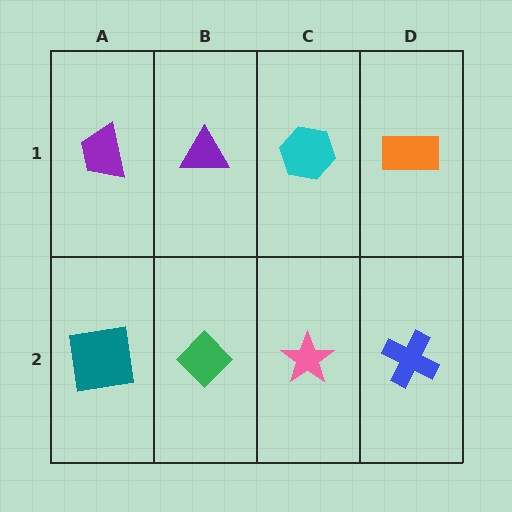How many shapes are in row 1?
4 shapes.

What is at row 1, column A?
A purple trapezoid.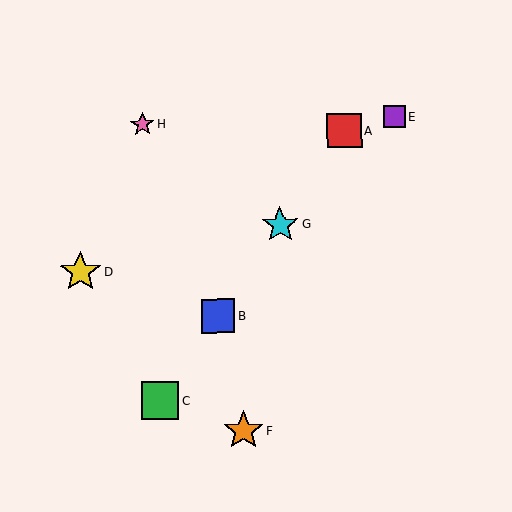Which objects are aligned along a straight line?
Objects A, B, C, G are aligned along a straight line.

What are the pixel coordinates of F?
Object F is at (244, 431).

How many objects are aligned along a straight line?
4 objects (A, B, C, G) are aligned along a straight line.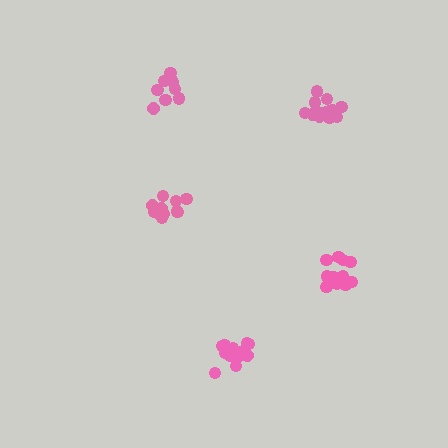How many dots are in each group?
Group 1: 11 dots, Group 2: 13 dots, Group 3: 13 dots, Group 4: 9 dots, Group 5: 13 dots (59 total).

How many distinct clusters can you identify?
There are 5 distinct clusters.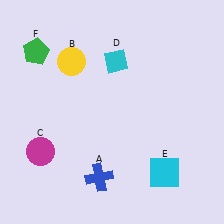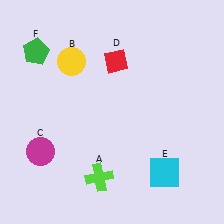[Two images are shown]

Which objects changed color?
A changed from blue to lime. D changed from cyan to red.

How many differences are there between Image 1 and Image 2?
There are 2 differences between the two images.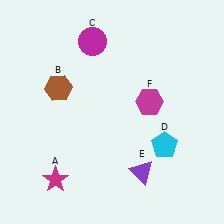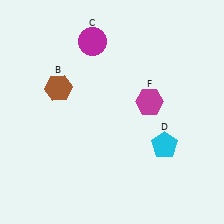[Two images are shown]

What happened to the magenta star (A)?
The magenta star (A) was removed in Image 2. It was in the bottom-left area of Image 1.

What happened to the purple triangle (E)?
The purple triangle (E) was removed in Image 2. It was in the bottom-right area of Image 1.